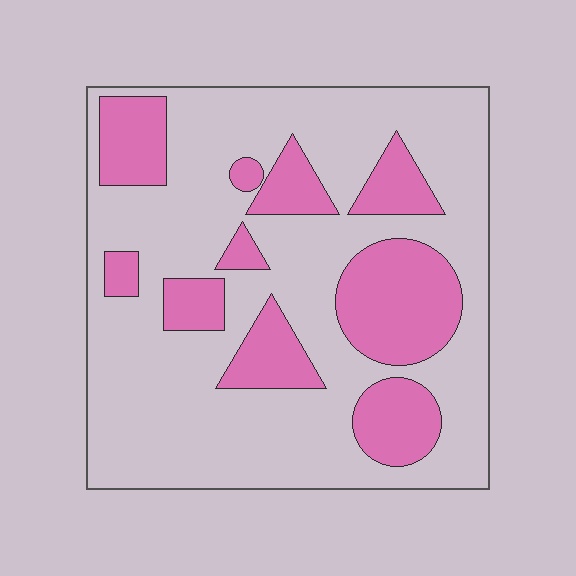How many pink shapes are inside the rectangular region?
10.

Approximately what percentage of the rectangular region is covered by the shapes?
Approximately 30%.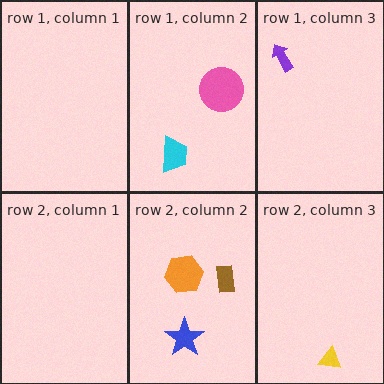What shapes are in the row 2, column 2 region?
The brown rectangle, the blue star, the orange hexagon.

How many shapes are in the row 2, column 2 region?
3.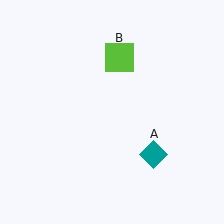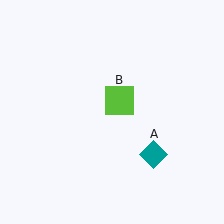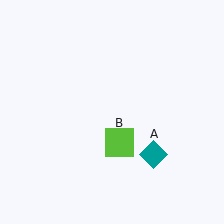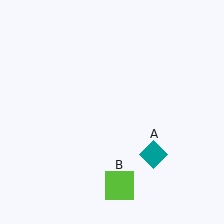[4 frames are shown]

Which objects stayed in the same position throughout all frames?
Teal diamond (object A) remained stationary.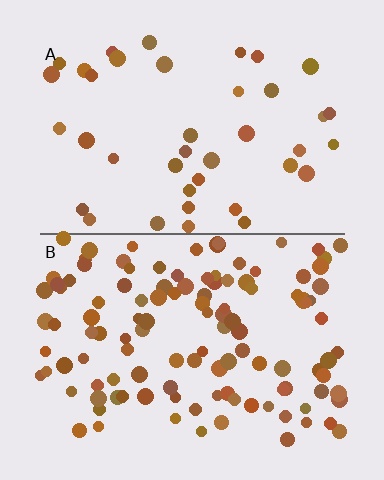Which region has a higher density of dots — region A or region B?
B (the bottom).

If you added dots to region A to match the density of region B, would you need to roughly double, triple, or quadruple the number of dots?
Approximately triple.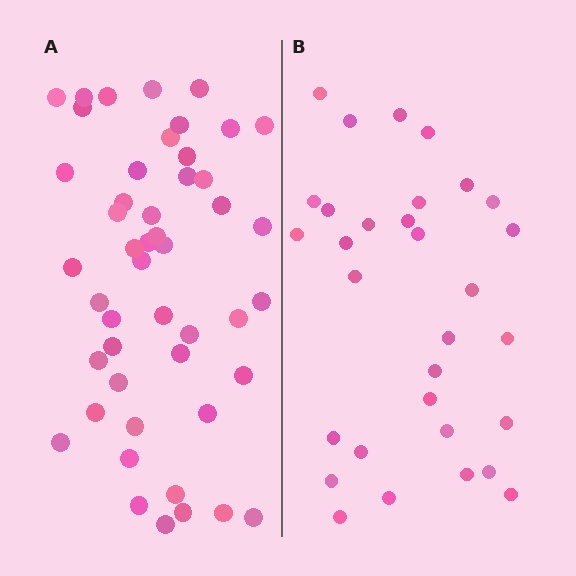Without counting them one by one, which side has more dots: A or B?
Region A (the left region) has more dots.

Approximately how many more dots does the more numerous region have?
Region A has approximately 15 more dots than region B.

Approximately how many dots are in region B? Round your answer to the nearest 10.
About 30 dots. (The exact count is 31, which rounds to 30.)